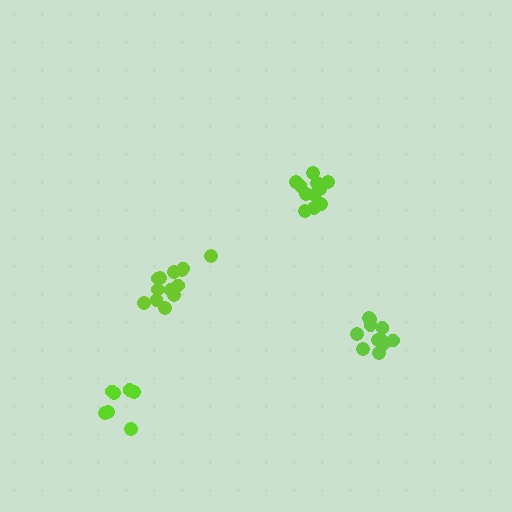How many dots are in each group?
Group 1: 13 dots, Group 2: 11 dots, Group 3: 11 dots, Group 4: 7 dots (42 total).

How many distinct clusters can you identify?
There are 4 distinct clusters.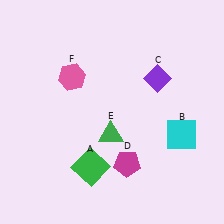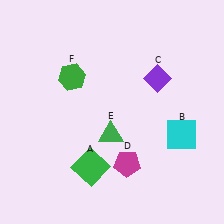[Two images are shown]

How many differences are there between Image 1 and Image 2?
There is 1 difference between the two images.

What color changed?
The hexagon (F) changed from pink in Image 1 to green in Image 2.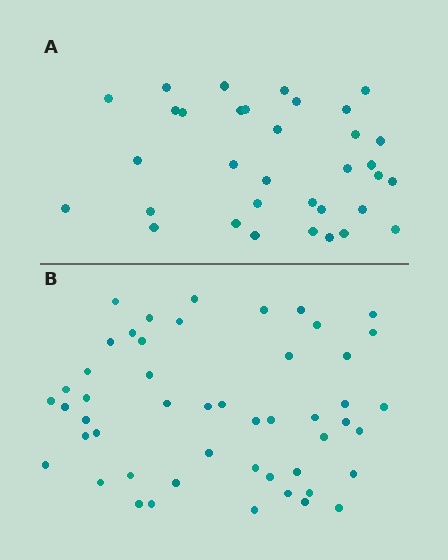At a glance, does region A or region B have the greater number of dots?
Region B (the bottom region) has more dots.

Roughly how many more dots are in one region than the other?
Region B has approximately 15 more dots than region A.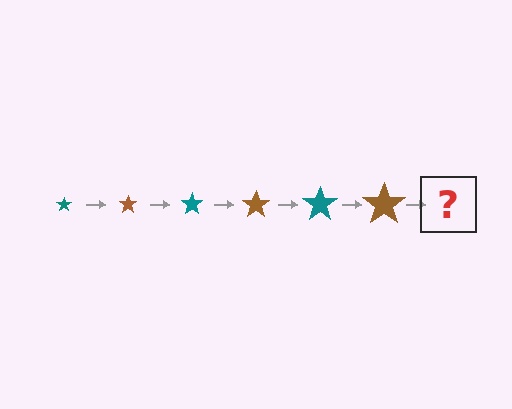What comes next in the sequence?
The next element should be a teal star, larger than the previous one.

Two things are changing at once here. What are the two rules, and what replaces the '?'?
The two rules are that the star grows larger each step and the color cycles through teal and brown. The '?' should be a teal star, larger than the previous one.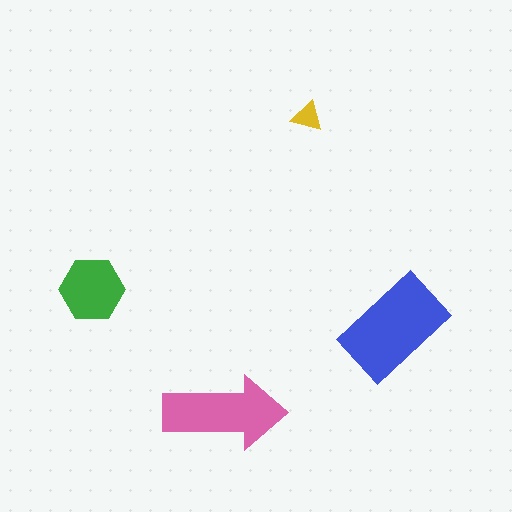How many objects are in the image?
There are 4 objects in the image.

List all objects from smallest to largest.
The yellow triangle, the green hexagon, the pink arrow, the blue rectangle.